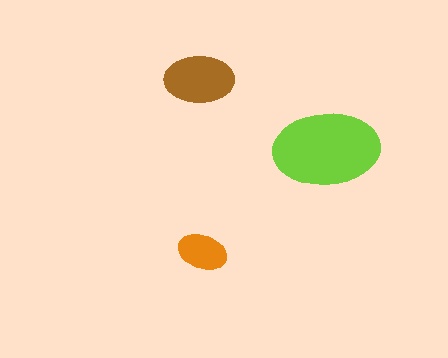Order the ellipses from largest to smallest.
the lime one, the brown one, the orange one.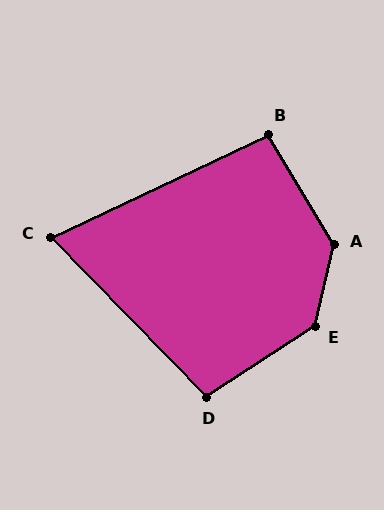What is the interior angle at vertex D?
Approximately 102 degrees (obtuse).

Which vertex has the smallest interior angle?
C, at approximately 71 degrees.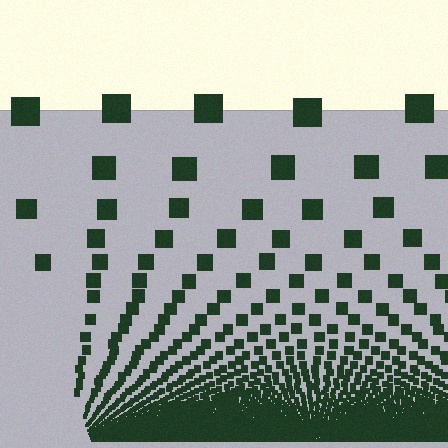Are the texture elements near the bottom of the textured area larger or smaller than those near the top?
Smaller. The gradient is inverted — elements near the bottom are smaller and denser.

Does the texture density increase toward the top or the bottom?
Density increases toward the bottom.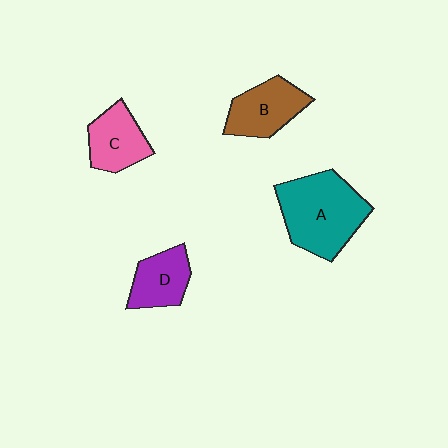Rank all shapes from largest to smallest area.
From largest to smallest: A (teal), B (brown), C (pink), D (purple).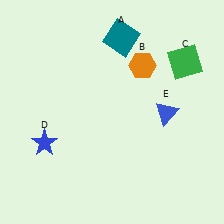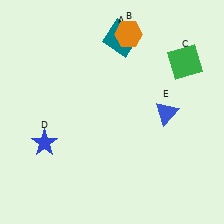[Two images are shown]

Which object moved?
The orange hexagon (B) moved up.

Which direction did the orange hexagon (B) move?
The orange hexagon (B) moved up.